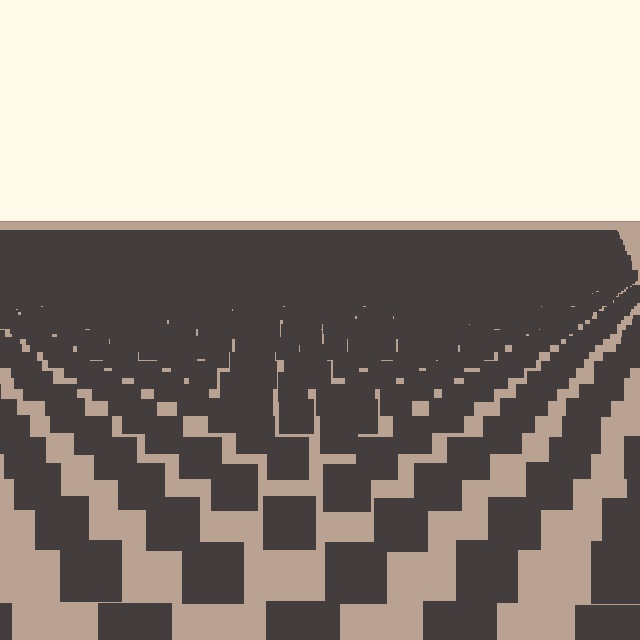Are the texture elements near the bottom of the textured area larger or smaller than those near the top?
Larger. Near the bottom, elements are closer to the viewer and appear at a bigger on-screen size.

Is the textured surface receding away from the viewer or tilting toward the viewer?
The surface is receding away from the viewer. Texture elements get smaller and denser toward the top.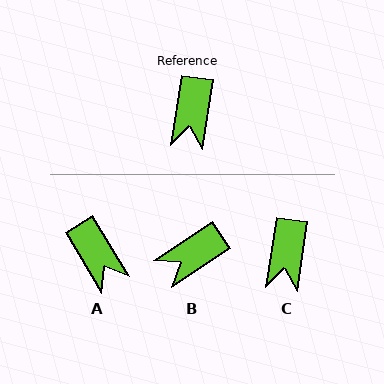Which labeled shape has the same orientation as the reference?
C.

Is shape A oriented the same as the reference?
No, it is off by about 39 degrees.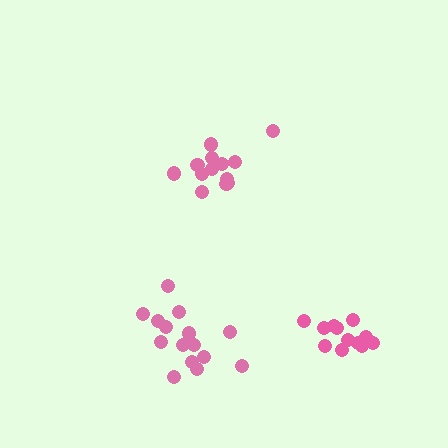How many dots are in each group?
Group 1: 14 dots, Group 2: 12 dots, Group 3: 15 dots (41 total).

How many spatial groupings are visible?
There are 3 spatial groupings.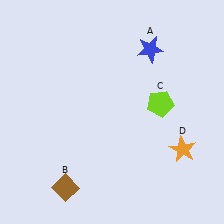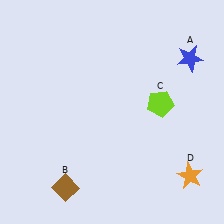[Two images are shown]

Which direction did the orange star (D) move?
The orange star (D) moved down.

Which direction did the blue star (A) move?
The blue star (A) moved right.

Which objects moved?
The objects that moved are: the blue star (A), the orange star (D).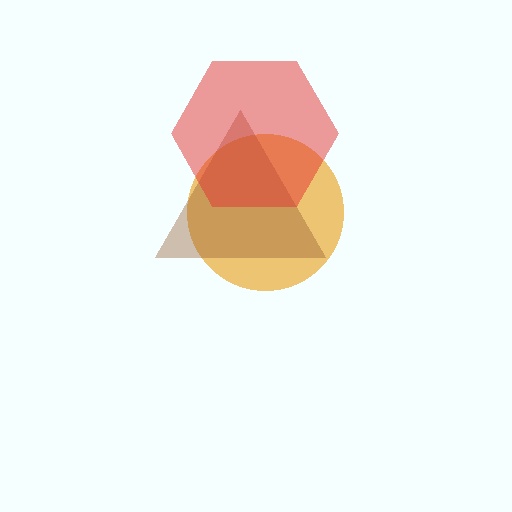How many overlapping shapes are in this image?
There are 3 overlapping shapes in the image.